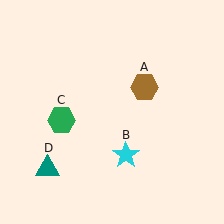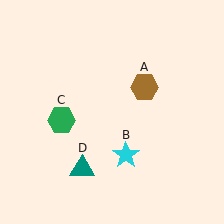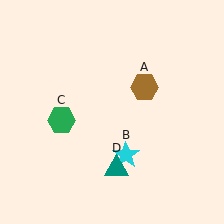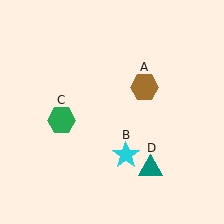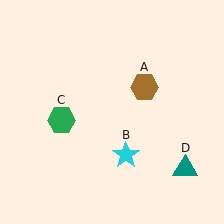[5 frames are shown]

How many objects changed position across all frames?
1 object changed position: teal triangle (object D).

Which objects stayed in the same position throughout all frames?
Brown hexagon (object A) and cyan star (object B) and green hexagon (object C) remained stationary.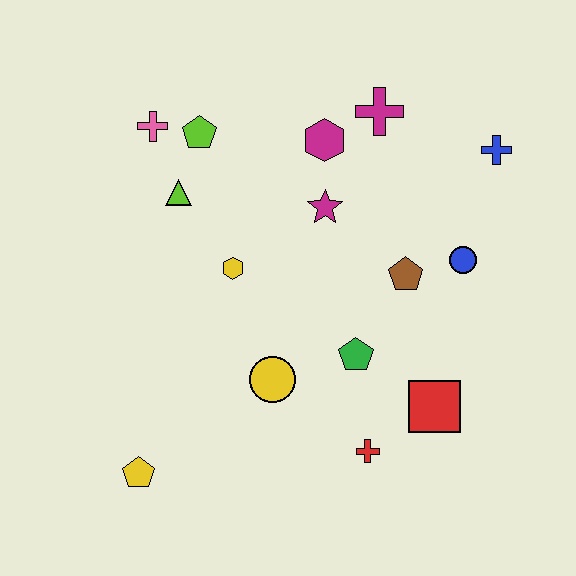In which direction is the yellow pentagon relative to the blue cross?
The yellow pentagon is to the left of the blue cross.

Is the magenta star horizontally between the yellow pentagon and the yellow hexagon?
No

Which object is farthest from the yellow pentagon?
The blue cross is farthest from the yellow pentagon.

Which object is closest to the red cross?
The red square is closest to the red cross.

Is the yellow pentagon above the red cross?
No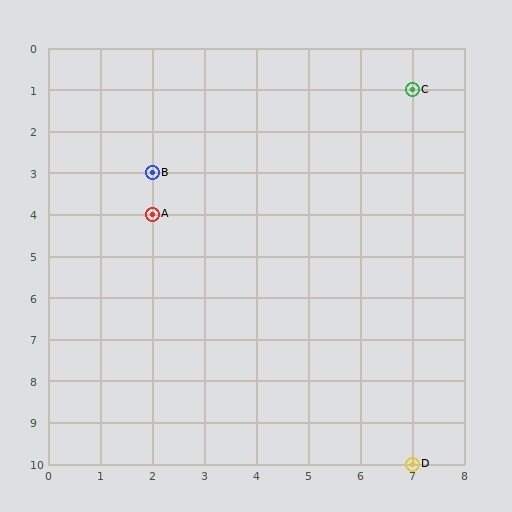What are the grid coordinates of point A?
Point A is at grid coordinates (2, 4).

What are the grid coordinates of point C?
Point C is at grid coordinates (7, 1).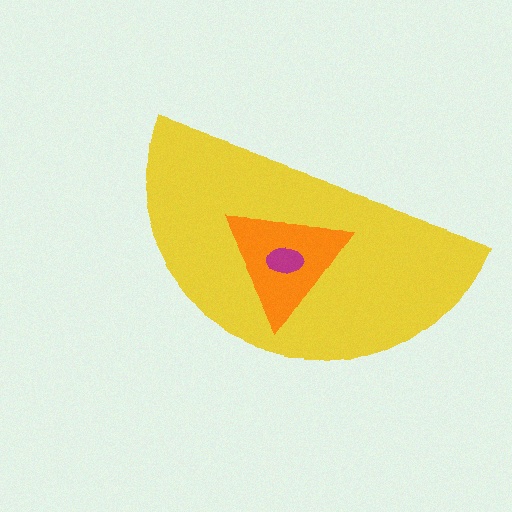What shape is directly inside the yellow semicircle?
The orange triangle.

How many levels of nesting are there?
3.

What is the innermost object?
The magenta ellipse.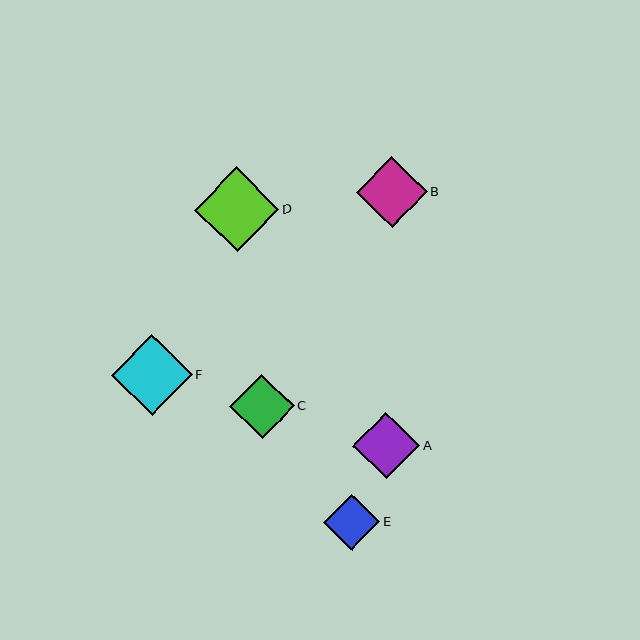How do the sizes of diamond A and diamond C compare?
Diamond A and diamond C are approximately the same size.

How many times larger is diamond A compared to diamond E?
Diamond A is approximately 1.2 times the size of diamond E.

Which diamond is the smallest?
Diamond E is the smallest with a size of approximately 56 pixels.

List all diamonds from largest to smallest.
From largest to smallest: D, F, B, A, C, E.